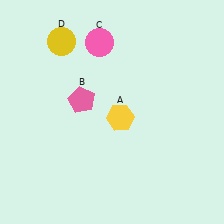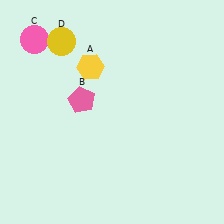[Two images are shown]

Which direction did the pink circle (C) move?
The pink circle (C) moved left.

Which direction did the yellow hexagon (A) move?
The yellow hexagon (A) moved up.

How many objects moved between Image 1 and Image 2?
2 objects moved between the two images.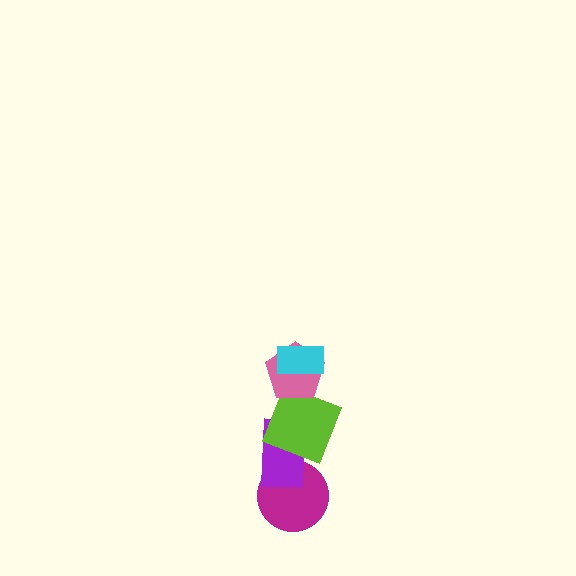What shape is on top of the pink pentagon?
The cyan rectangle is on top of the pink pentagon.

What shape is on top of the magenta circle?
The purple rectangle is on top of the magenta circle.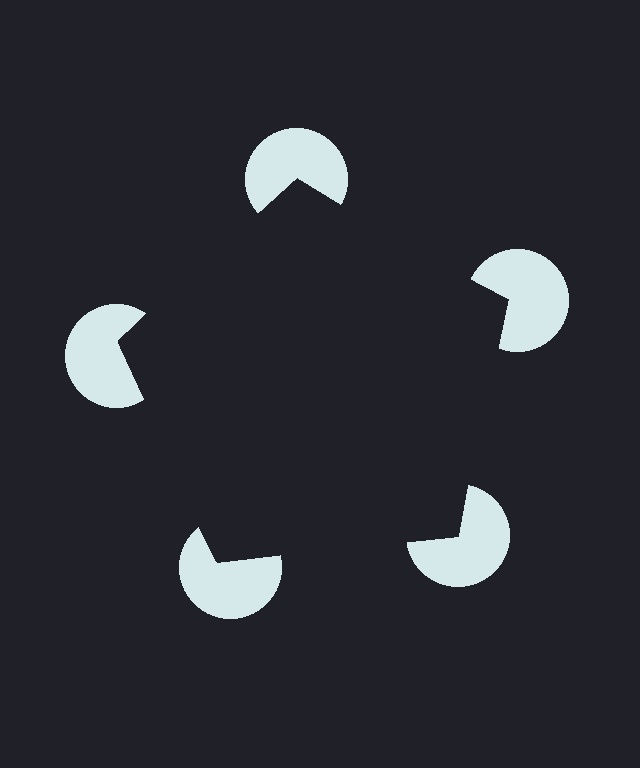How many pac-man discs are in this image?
There are 5 — one at each vertex of the illusory pentagon.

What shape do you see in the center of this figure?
An illusory pentagon — its edges are inferred from the aligned wedge cuts in the pac-man discs, not physically drawn.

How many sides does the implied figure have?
5 sides.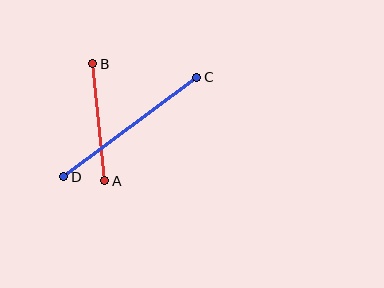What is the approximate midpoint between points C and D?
The midpoint is at approximately (130, 127) pixels.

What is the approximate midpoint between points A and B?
The midpoint is at approximately (99, 122) pixels.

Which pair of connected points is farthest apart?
Points C and D are farthest apart.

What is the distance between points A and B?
The distance is approximately 118 pixels.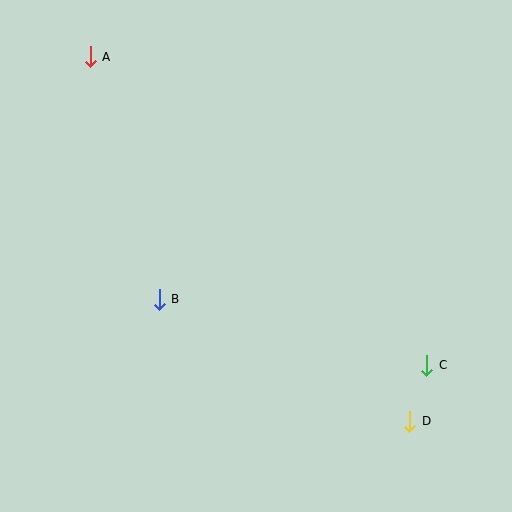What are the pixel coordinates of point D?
Point D is at (410, 421).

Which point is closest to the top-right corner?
Point C is closest to the top-right corner.